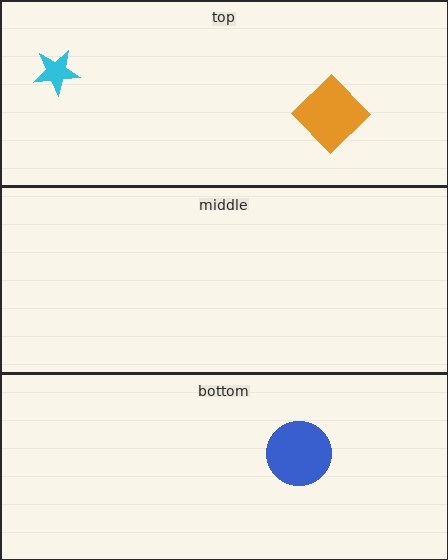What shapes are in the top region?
The orange diamond, the cyan star.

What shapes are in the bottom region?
The blue circle.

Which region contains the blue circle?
The bottom region.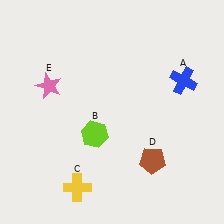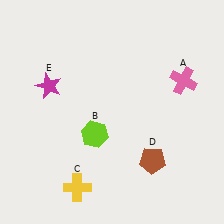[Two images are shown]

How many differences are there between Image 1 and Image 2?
There are 2 differences between the two images.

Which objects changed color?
A changed from blue to pink. E changed from pink to magenta.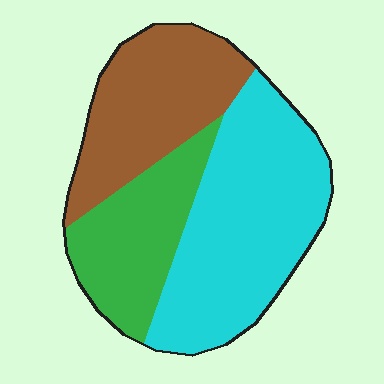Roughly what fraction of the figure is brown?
Brown takes up about one third (1/3) of the figure.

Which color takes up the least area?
Green, at roughly 25%.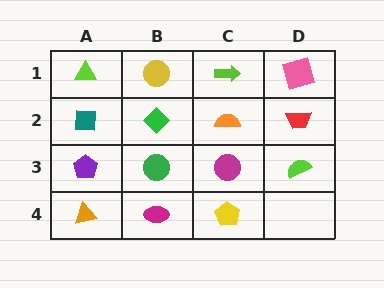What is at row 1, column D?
A pink square.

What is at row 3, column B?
A green circle.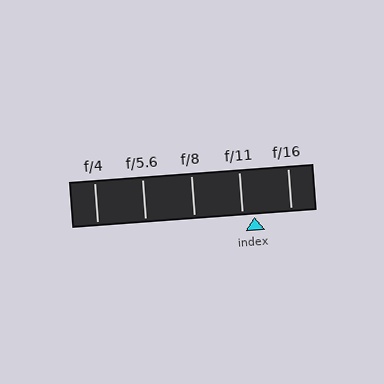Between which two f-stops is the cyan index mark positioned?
The index mark is between f/11 and f/16.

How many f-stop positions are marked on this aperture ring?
There are 5 f-stop positions marked.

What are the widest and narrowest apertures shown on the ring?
The widest aperture shown is f/4 and the narrowest is f/16.